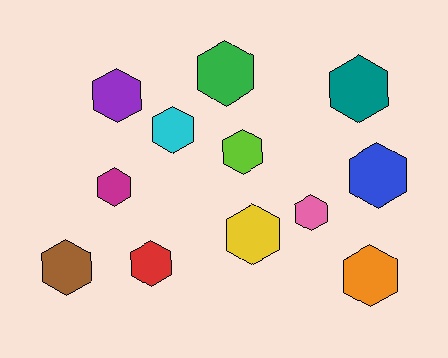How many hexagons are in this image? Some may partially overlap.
There are 12 hexagons.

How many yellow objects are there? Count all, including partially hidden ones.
There is 1 yellow object.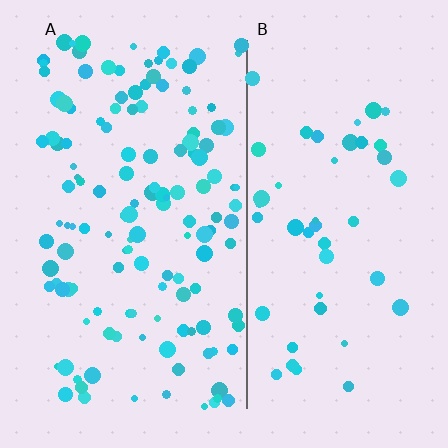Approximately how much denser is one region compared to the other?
Approximately 2.9× — region A over region B.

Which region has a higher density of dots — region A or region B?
A (the left).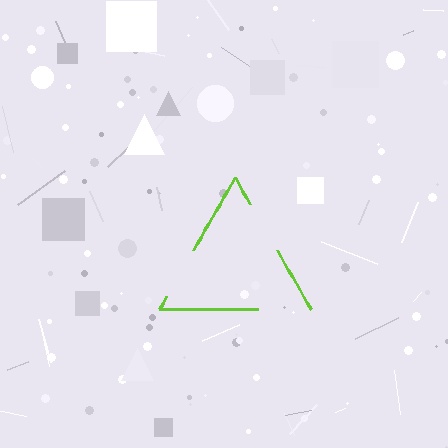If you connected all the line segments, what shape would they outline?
They would outline a triangle.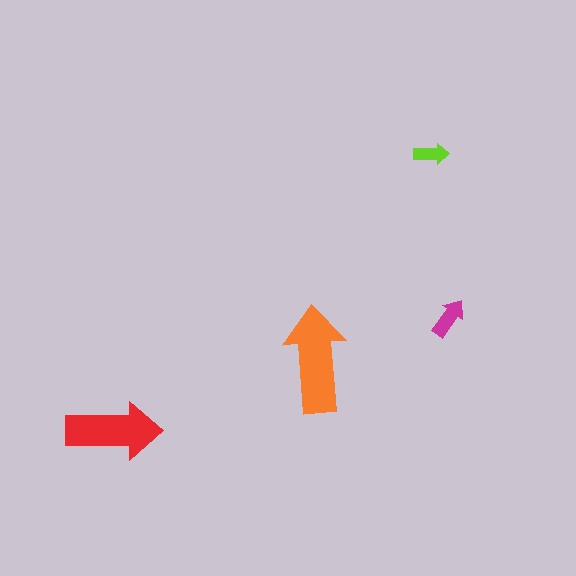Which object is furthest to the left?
The red arrow is leftmost.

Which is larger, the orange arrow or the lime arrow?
The orange one.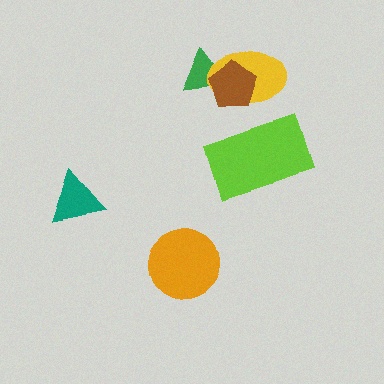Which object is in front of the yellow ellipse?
The brown pentagon is in front of the yellow ellipse.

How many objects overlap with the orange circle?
0 objects overlap with the orange circle.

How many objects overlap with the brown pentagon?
2 objects overlap with the brown pentagon.